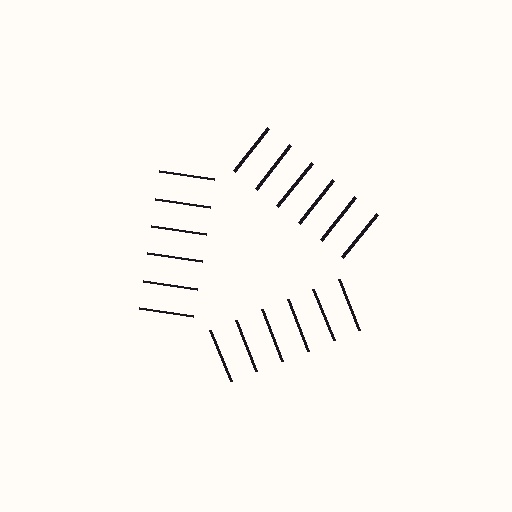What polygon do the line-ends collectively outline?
An illusory triangle — the line segments terminate on its edges but no continuous stroke is drawn.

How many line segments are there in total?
18 — 6 along each of the 3 edges.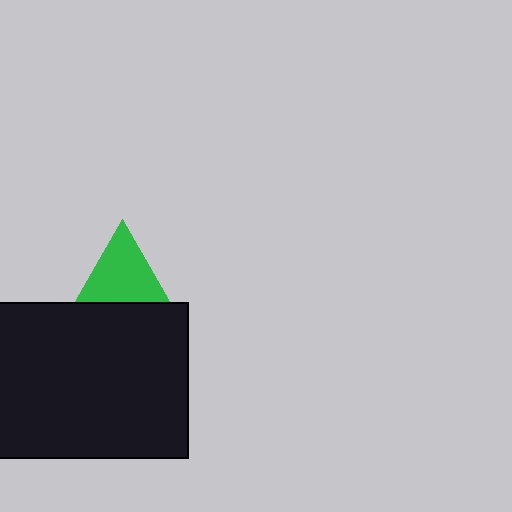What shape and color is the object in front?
The object in front is a black rectangle.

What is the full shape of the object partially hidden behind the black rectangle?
The partially hidden object is a green triangle.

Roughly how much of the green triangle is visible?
About half of it is visible (roughly 58%).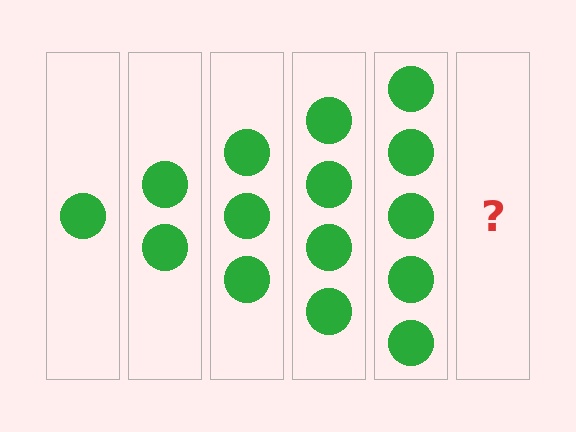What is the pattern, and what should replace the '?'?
The pattern is that each step adds one more circle. The '?' should be 6 circles.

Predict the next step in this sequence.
The next step is 6 circles.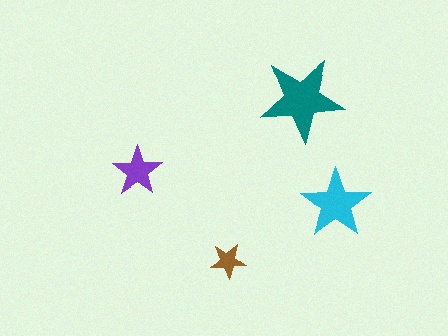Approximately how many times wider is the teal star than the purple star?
About 1.5 times wider.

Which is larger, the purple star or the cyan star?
The cyan one.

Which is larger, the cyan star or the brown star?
The cyan one.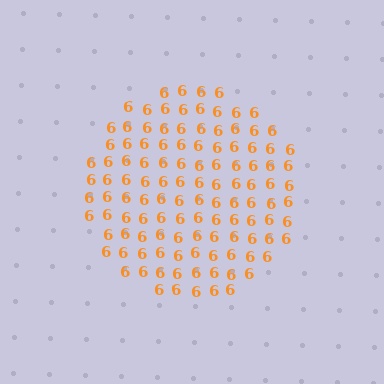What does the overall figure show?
The overall figure shows a circle.